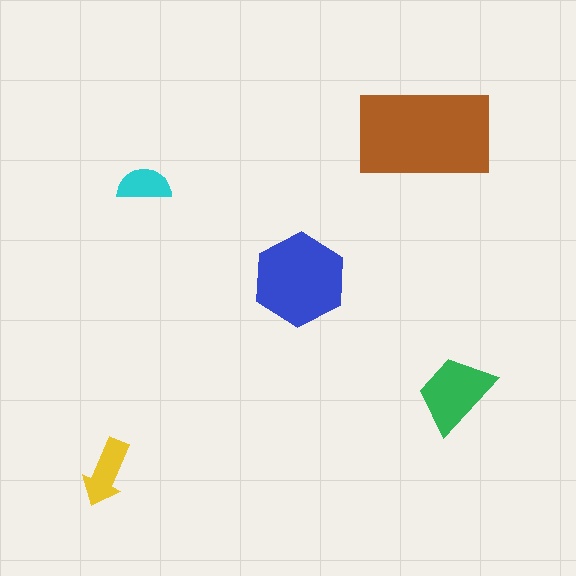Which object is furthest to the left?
The yellow arrow is leftmost.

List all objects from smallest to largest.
The cyan semicircle, the yellow arrow, the green trapezoid, the blue hexagon, the brown rectangle.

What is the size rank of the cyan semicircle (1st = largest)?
5th.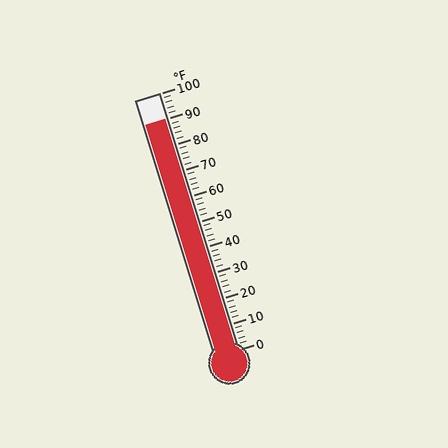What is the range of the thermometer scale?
The thermometer scale ranges from 0°F to 100°F.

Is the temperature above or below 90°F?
The temperature is at 90°F.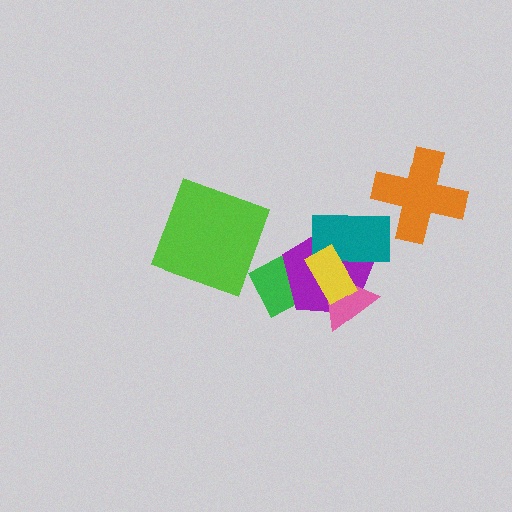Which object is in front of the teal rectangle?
The yellow rectangle is in front of the teal rectangle.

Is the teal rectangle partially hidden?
Yes, it is partially covered by another shape.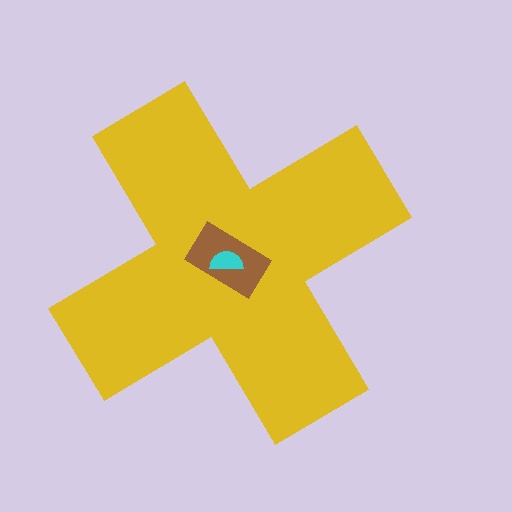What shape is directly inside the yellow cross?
The brown rectangle.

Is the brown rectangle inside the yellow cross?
Yes.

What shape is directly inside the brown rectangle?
The cyan semicircle.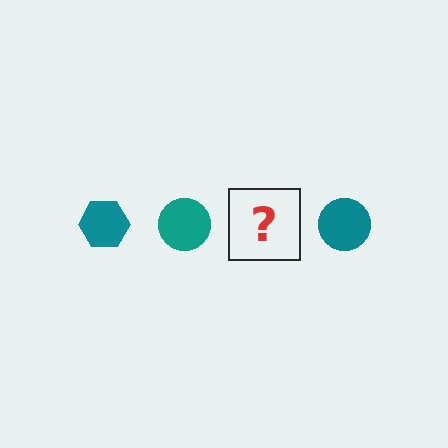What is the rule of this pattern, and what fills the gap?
The rule is that the pattern cycles through hexagon, circle shapes in teal. The gap should be filled with a teal hexagon.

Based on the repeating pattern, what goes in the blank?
The blank should be a teal hexagon.